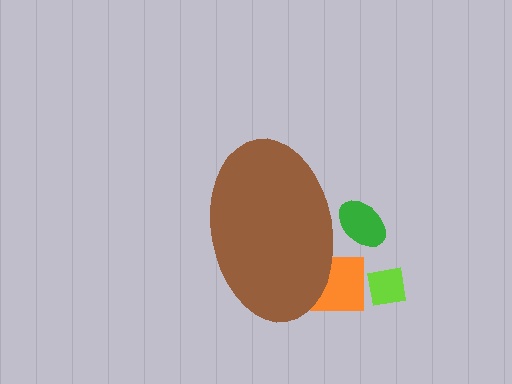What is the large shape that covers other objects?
A brown ellipse.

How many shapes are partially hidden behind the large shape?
2 shapes are partially hidden.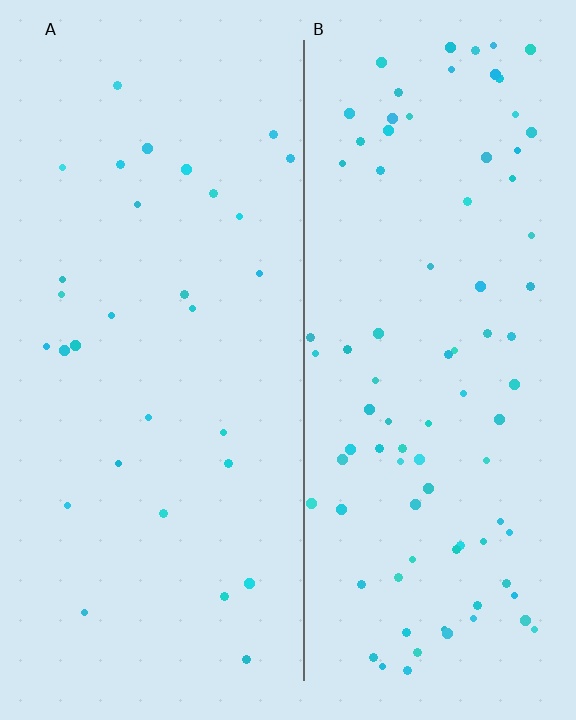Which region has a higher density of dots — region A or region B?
B (the right).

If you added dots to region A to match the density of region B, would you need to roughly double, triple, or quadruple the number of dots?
Approximately triple.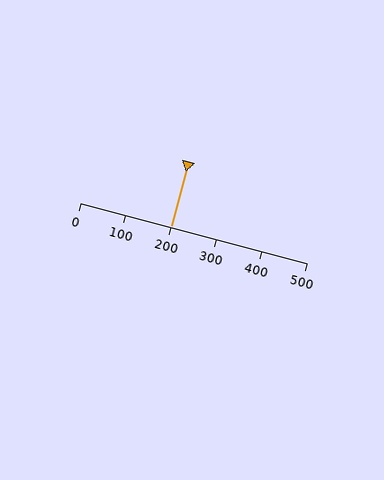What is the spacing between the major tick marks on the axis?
The major ticks are spaced 100 apart.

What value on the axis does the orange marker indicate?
The marker indicates approximately 200.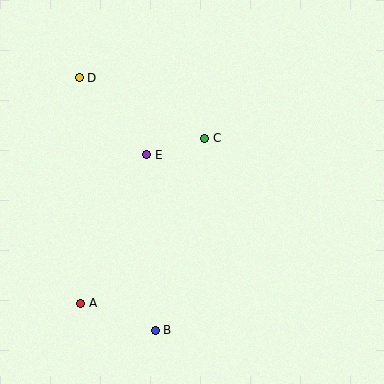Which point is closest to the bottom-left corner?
Point A is closest to the bottom-left corner.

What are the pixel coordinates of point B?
Point B is at (155, 330).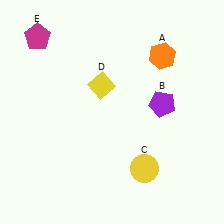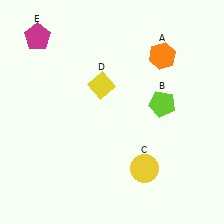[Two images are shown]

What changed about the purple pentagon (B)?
In Image 1, B is purple. In Image 2, it changed to lime.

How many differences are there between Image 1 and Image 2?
There is 1 difference between the two images.